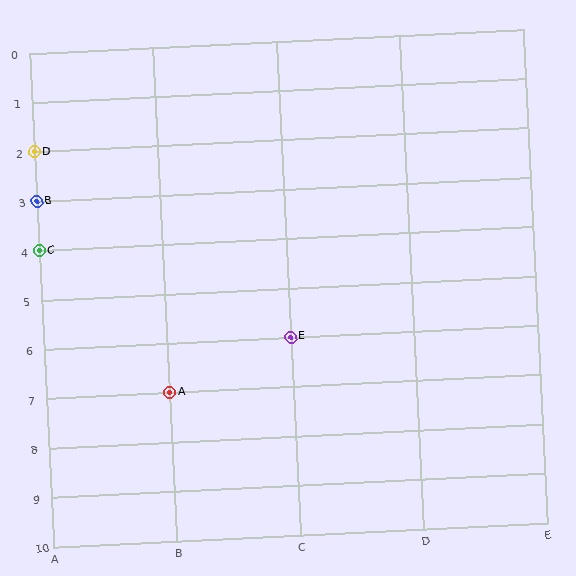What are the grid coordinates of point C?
Point C is at grid coordinates (A, 4).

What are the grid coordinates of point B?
Point B is at grid coordinates (A, 3).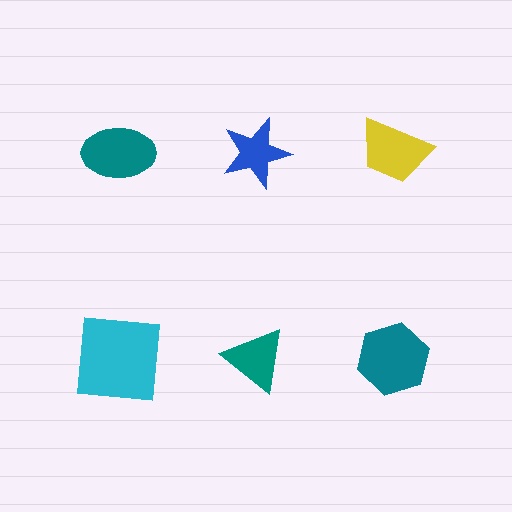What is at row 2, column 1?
A cyan square.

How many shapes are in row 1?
3 shapes.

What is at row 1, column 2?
A blue star.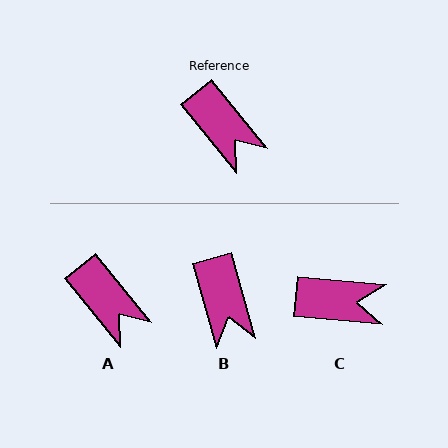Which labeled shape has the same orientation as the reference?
A.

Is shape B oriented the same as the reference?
No, it is off by about 23 degrees.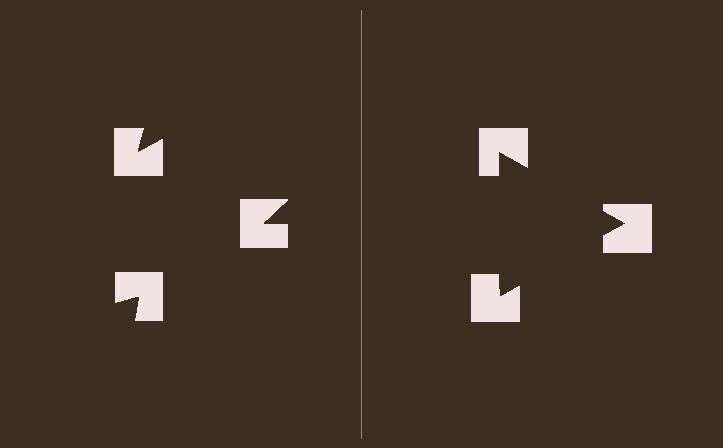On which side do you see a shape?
An illusory triangle appears on the right side. On the left side the wedge cuts are rotated, so no coherent shape forms.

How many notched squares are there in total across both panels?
6 — 3 on each side.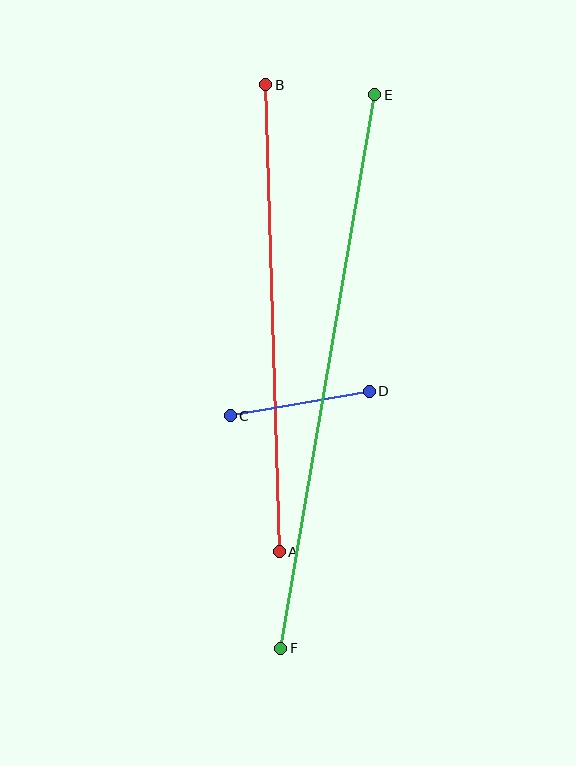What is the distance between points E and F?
The distance is approximately 561 pixels.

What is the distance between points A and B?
The distance is approximately 467 pixels.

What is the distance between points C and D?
The distance is approximately 141 pixels.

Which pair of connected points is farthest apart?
Points E and F are farthest apart.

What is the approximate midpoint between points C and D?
The midpoint is at approximately (300, 403) pixels.